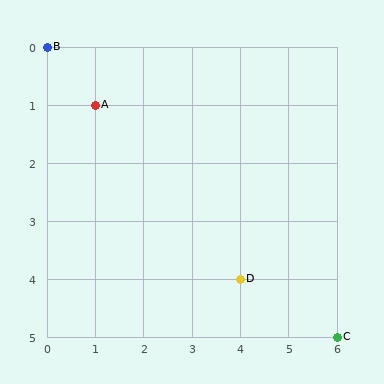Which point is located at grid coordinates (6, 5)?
Point C is at (6, 5).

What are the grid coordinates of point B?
Point B is at grid coordinates (0, 0).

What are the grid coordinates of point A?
Point A is at grid coordinates (1, 1).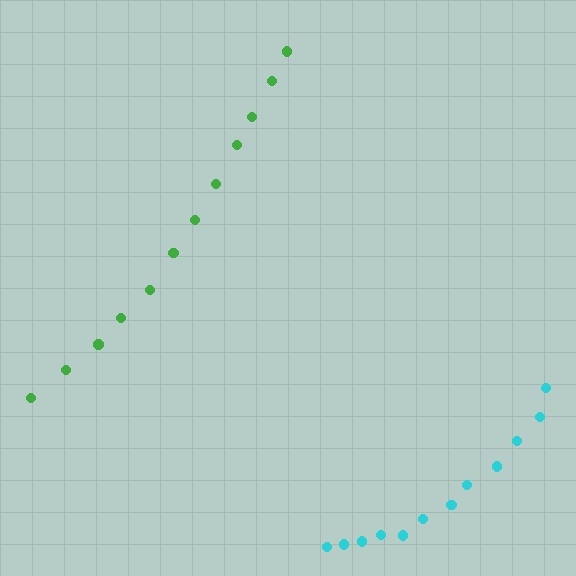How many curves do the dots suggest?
There are 2 distinct paths.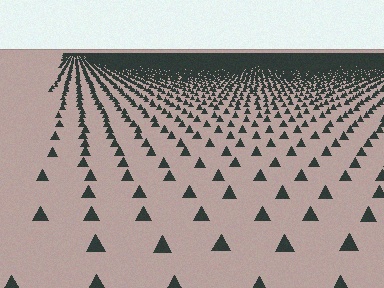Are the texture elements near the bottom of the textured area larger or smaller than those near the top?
Larger. Near the bottom, elements are closer to the viewer and appear at a bigger on-screen size.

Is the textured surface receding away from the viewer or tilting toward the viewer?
The surface is receding away from the viewer. Texture elements get smaller and denser toward the top.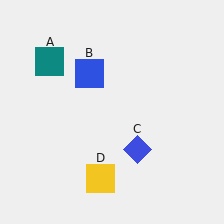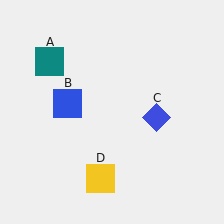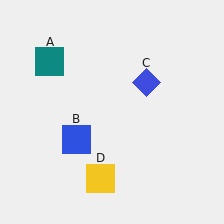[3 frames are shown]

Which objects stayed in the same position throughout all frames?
Teal square (object A) and yellow square (object D) remained stationary.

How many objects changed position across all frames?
2 objects changed position: blue square (object B), blue diamond (object C).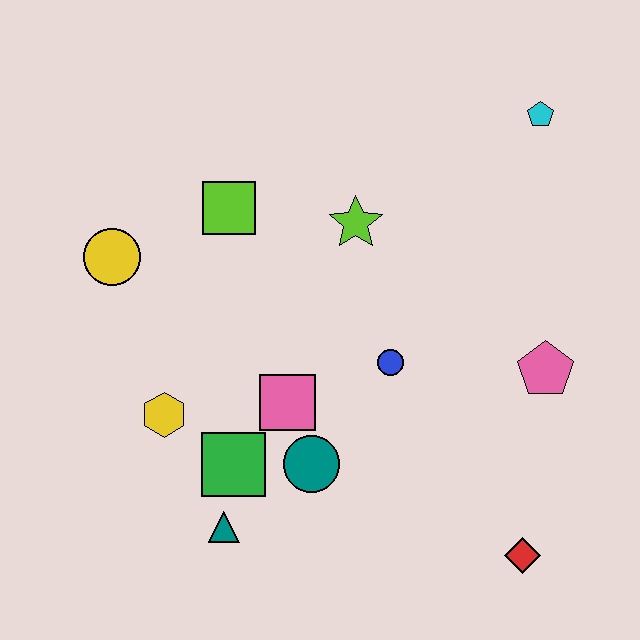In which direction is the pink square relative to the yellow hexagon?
The pink square is to the right of the yellow hexagon.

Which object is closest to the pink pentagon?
The blue circle is closest to the pink pentagon.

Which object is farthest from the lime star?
The red diamond is farthest from the lime star.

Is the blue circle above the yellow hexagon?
Yes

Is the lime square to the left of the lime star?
Yes